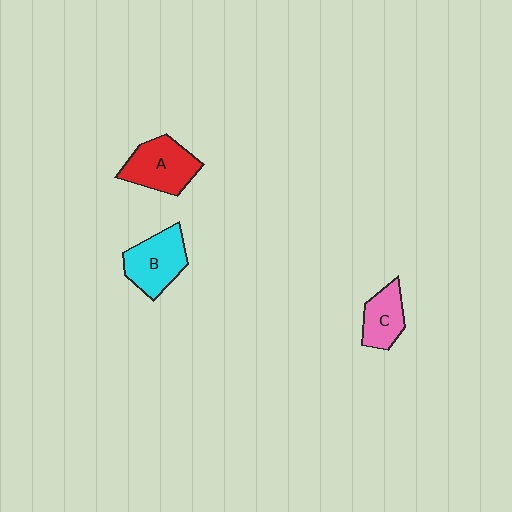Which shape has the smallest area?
Shape C (pink).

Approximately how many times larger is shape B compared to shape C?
Approximately 1.4 times.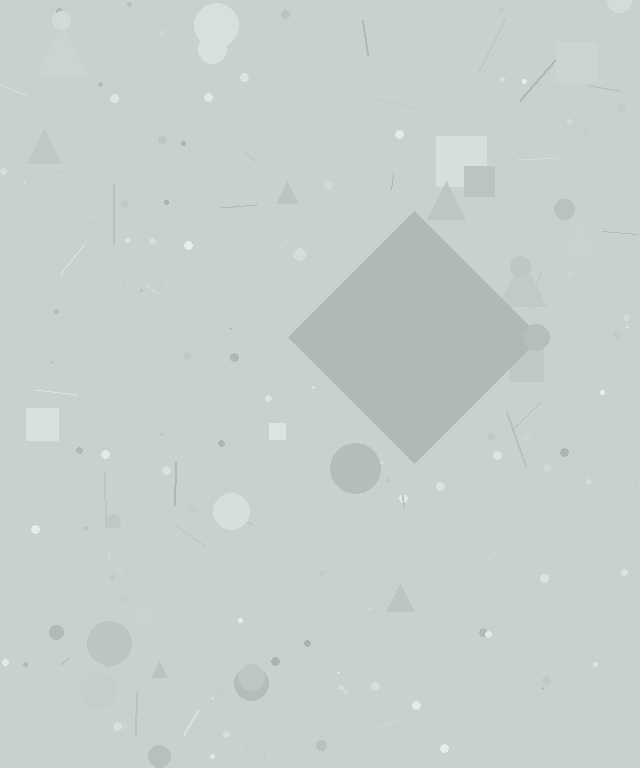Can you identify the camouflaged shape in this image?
The camouflaged shape is a diamond.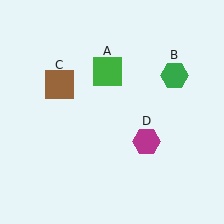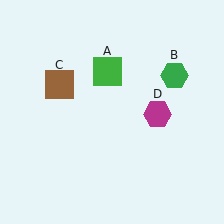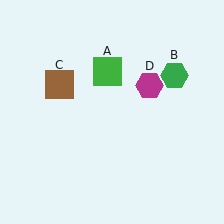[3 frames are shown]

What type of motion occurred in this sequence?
The magenta hexagon (object D) rotated counterclockwise around the center of the scene.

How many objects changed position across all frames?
1 object changed position: magenta hexagon (object D).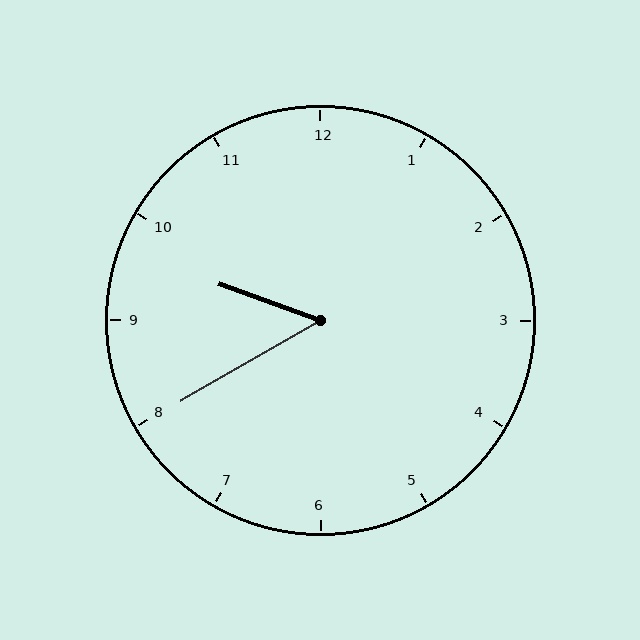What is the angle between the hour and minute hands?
Approximately 50 degrees.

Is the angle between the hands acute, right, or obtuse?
It is acute.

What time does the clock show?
9:40.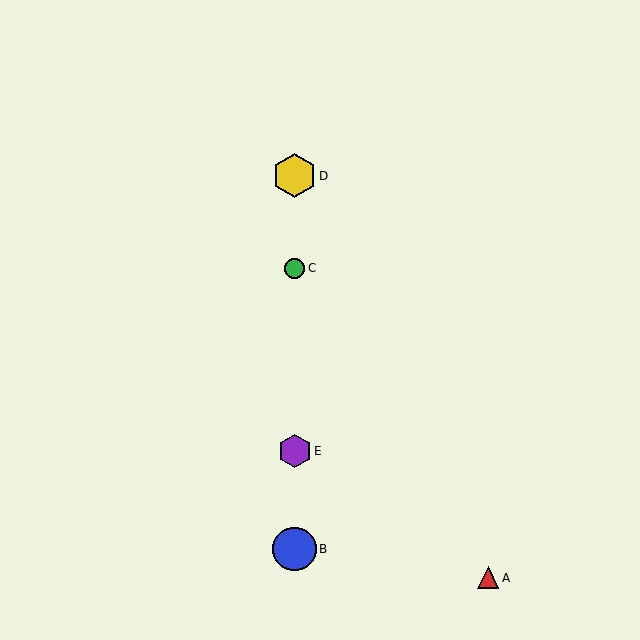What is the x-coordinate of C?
Object C is at x≈295.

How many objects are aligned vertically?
4 objects (B, C, D, E) are aligned vertically.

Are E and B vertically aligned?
Yes, both are at x≈295.